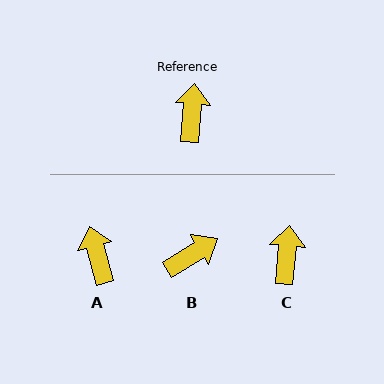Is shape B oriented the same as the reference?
No, it is off by about 53 degrees.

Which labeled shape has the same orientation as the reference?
C.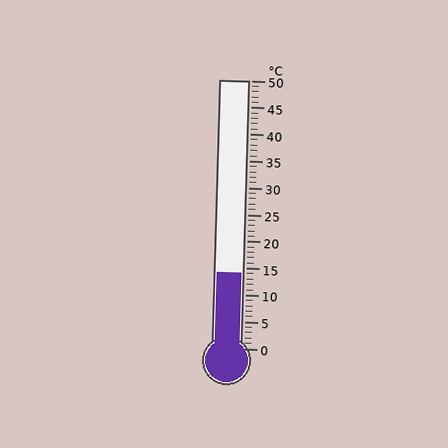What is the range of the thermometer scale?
The thermometer scale ranges from 0°C to 50°C.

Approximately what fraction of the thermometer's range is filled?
The thermometer is filled to approximately 30% of its range.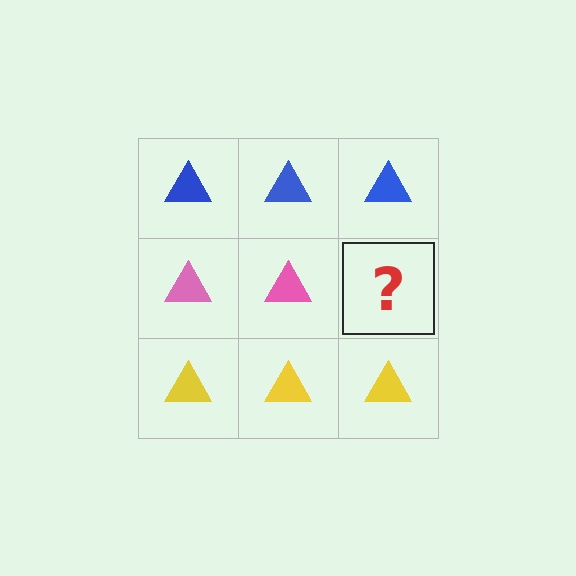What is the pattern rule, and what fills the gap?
The rule is that each row has a consistent color. The gap should be filled with a pink triangle.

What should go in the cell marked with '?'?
The missing cell should contain a pink triangle.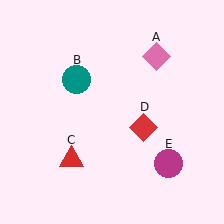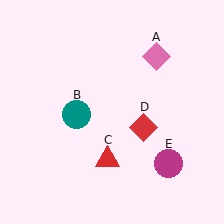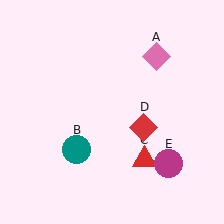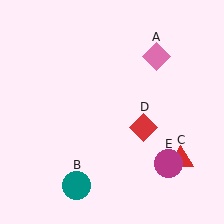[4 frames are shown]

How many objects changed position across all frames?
2 objects changed position: teal circle (object B), red triangle (object C).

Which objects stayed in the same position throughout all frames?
Pink diamond (object A) and red diamond (object D) and magenta circle (object E) remained stationary.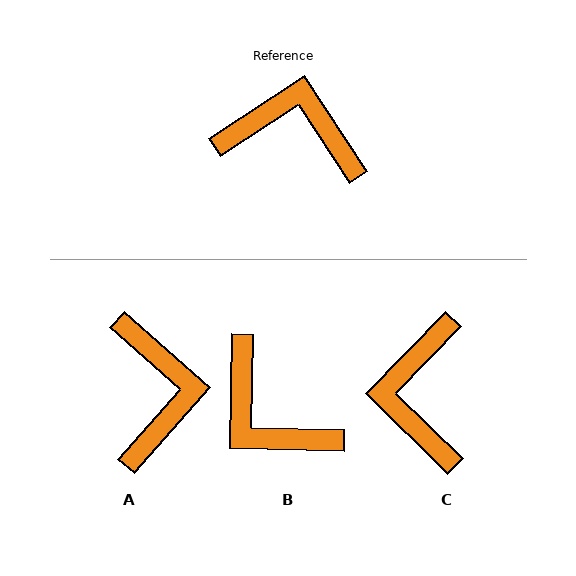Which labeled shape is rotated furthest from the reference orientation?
B, about 145 degrees away.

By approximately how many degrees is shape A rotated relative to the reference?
Approximately 75 degrees clockwise.